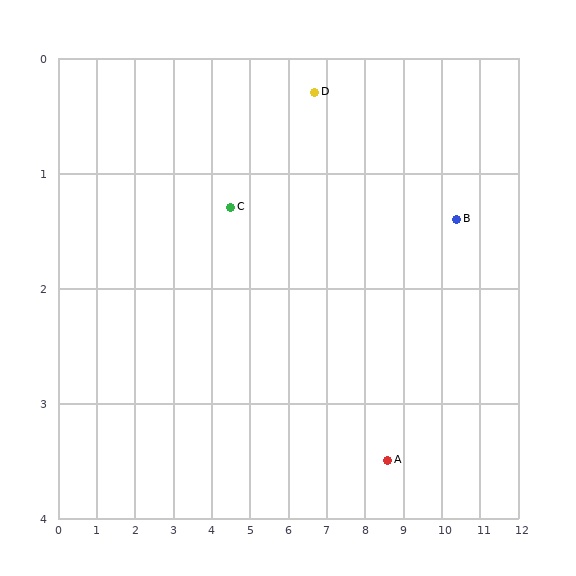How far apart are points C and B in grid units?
Points C and B are about 5.9 grid units apart.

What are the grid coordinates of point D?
Point D is at approximately (6.7, 0.3).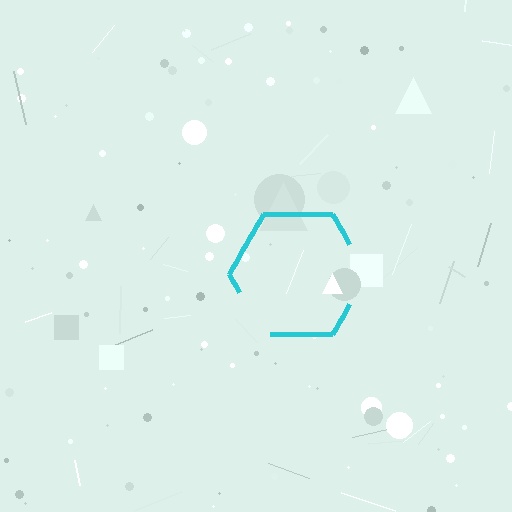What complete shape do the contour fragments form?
The contour fragments form a hexagon.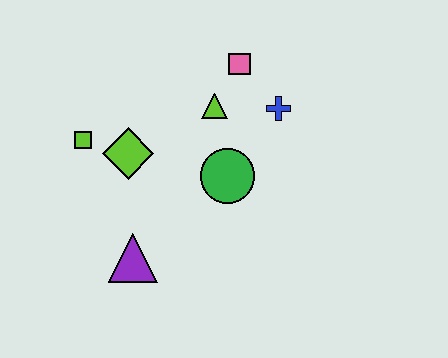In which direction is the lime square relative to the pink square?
The lime square is to the left of the pink square.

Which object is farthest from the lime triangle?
The purple triangle is farthest from the lime triangle.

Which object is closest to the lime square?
The lime diamond is closest to the lime square.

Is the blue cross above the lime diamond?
Yes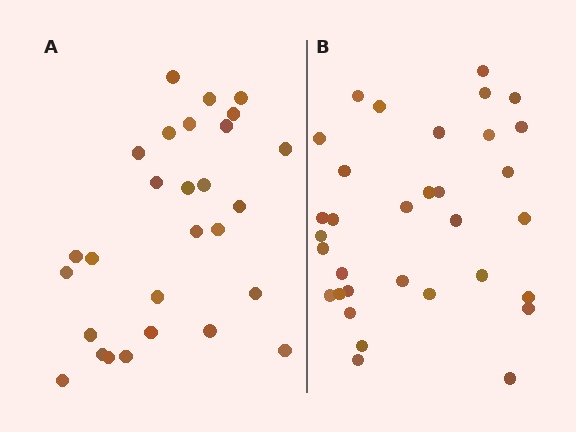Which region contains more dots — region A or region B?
Region B (the right region) has more dots.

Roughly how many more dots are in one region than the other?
Region B has about 5 more dots than region A.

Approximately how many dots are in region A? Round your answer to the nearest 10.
About 30 dots. (The exact count is 28, which rounds to 30.)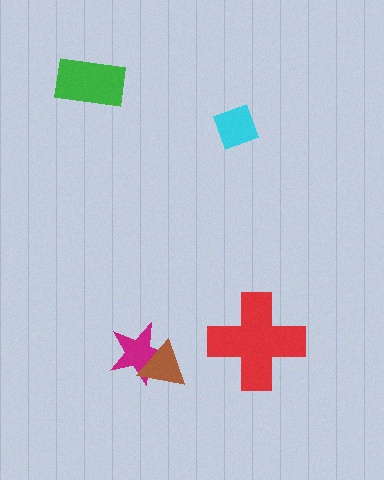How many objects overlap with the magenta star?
1 object overlaps with the magenta star.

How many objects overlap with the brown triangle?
1 object overlaps with the brown triangle.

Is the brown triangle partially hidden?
No, no other shape covers it.